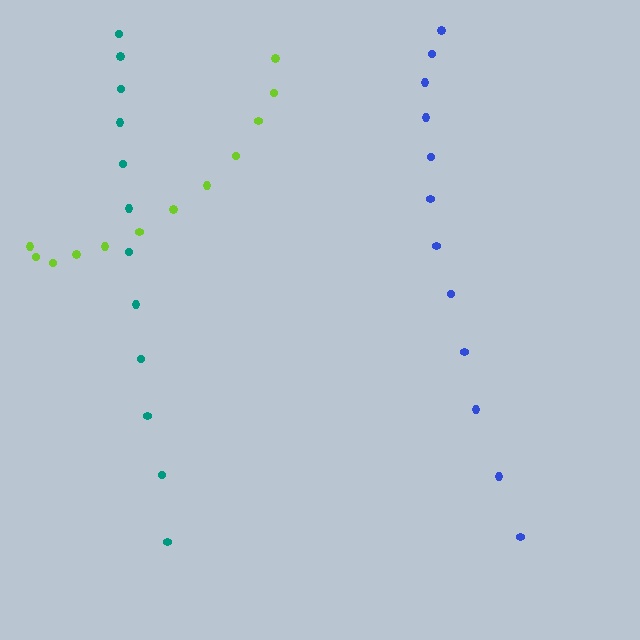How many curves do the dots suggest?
There are 3 distinct paths.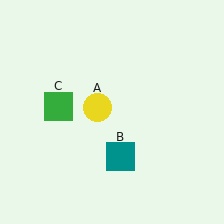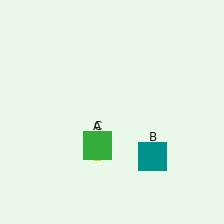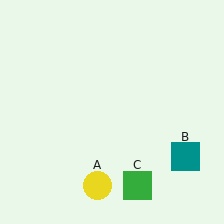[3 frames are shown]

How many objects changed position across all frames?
3 objects changed position: yellow circle (object A), teal square (object B), green square (object C).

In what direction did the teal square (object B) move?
The teal square (object B) moved right.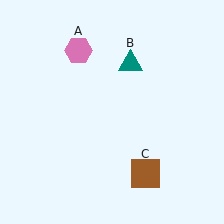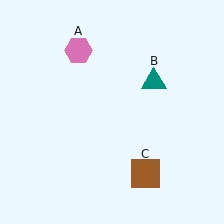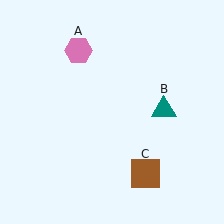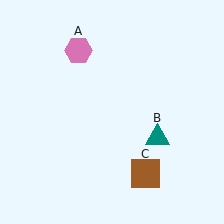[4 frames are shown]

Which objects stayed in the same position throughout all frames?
Pink hexagon (object A) and brown square (object C) remained stationary.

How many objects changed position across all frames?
1 object changed position: teal triangle (object B).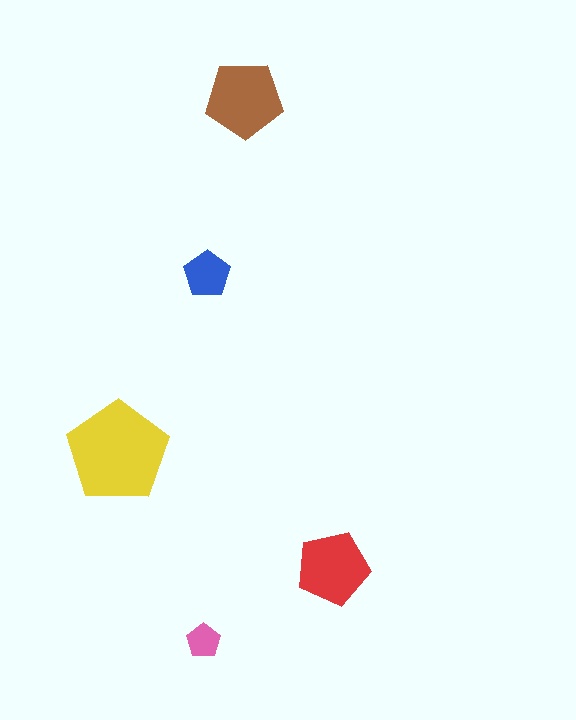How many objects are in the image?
There are 5 objects in the image.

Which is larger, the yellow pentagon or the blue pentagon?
The yellow one.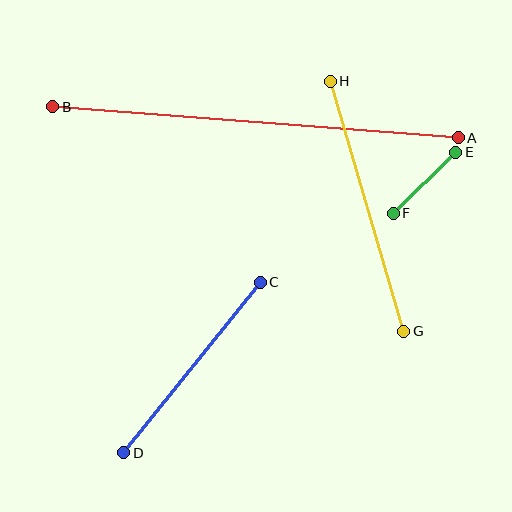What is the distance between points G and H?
The distance is approximately 261 pixels.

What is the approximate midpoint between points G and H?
The midpoint is at approximately (367, 206) pixels.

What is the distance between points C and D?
The distance is approximately 219 pixels.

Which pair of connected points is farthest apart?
Points A and B are farthest apart.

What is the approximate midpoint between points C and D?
The midpoint is at approximately (192, 368) pixels.